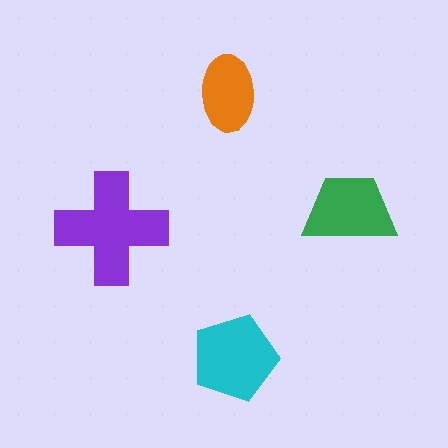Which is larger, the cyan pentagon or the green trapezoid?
The cyan pentagon.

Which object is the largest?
The purple cross.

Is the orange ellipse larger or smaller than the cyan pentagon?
Smaller.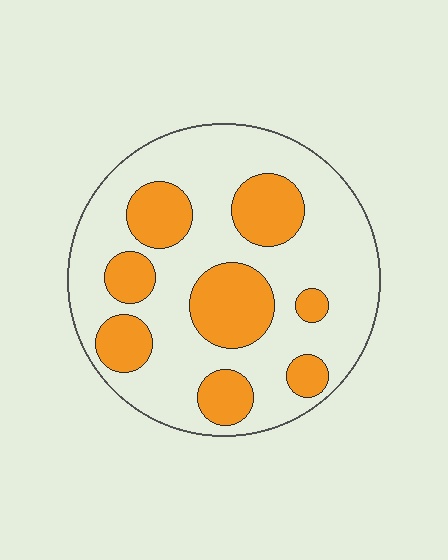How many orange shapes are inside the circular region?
8.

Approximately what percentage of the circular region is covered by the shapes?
Approximately 30%.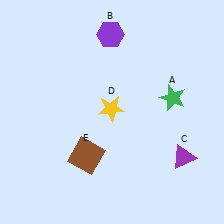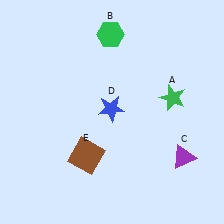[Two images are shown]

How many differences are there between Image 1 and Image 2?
There are 2 differences between the two images.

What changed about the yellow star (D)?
In Image 1, D is yellow. In Image 2, it changed to blue.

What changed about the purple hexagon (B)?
In Image 1, B is purple. In Image 2, it changed to green.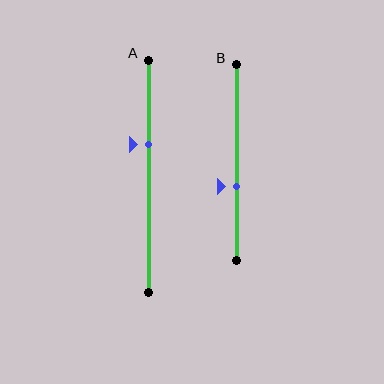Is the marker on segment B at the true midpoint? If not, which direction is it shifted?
No, the marker on segment B is shifted downward by about 12% of the segment length.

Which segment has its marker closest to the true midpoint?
Segment B has its marker closest to the true midpoint.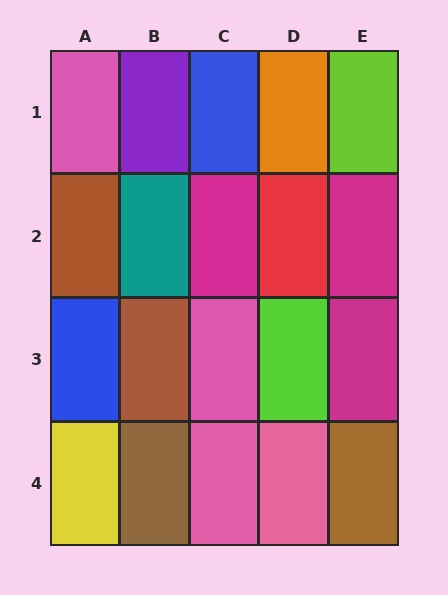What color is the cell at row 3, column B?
Brown.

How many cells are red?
1 cell is red.